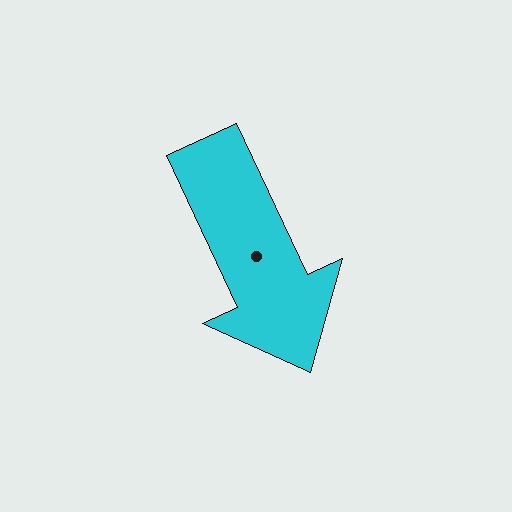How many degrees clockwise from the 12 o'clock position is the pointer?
Approximately 155 degrees.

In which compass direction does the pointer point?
Southeast.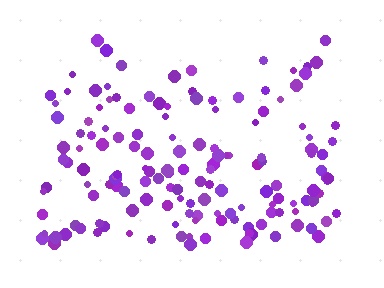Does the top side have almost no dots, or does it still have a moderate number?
Still a moderate number, just noticeably fewer than the bottom.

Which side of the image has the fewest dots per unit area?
The top.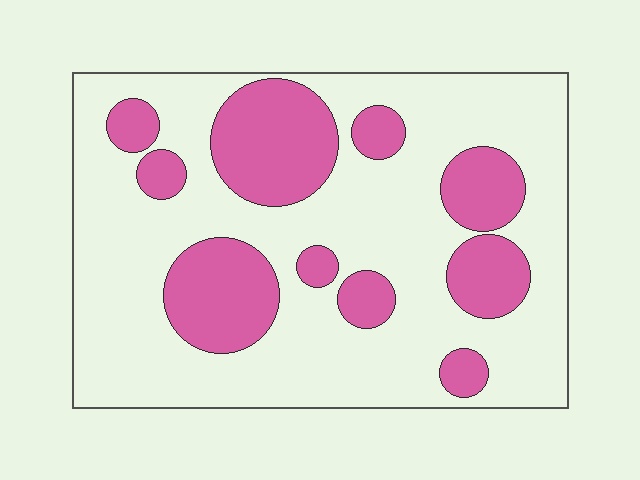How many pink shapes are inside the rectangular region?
10.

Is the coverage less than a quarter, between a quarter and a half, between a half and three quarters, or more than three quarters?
Between a quarter and a half.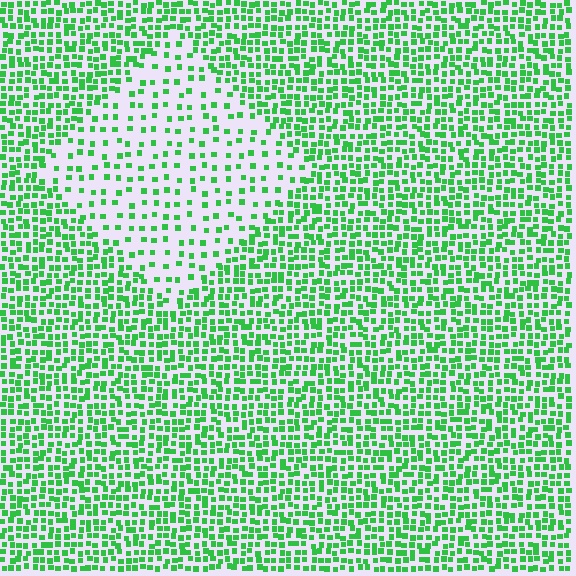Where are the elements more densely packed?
The elements are more densely packed outside the diamond boundary.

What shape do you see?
I see a diamond.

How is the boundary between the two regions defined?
The boundary is defined by a change in element density (approximately 2.6x ratio). All elements are the same color, size, and shape.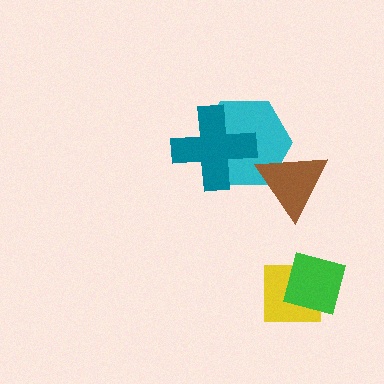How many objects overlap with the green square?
1 object overlaps with the green square.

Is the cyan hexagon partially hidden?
Yes, it is partially covered by another shape.